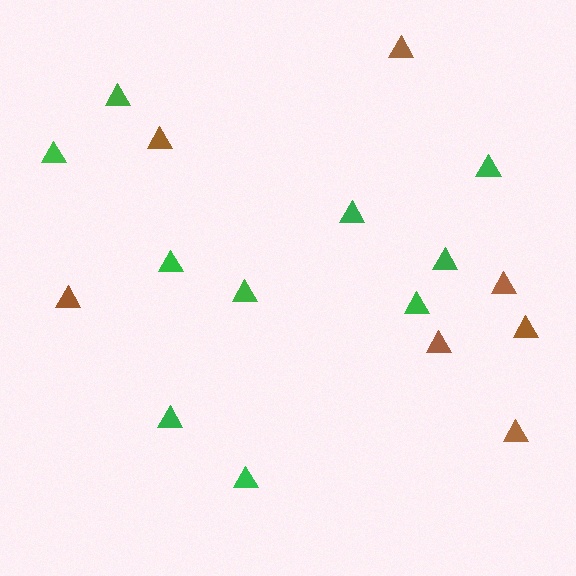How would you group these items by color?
There are 2 groups: one group of green triangles (10) and one group of brown triangles (7).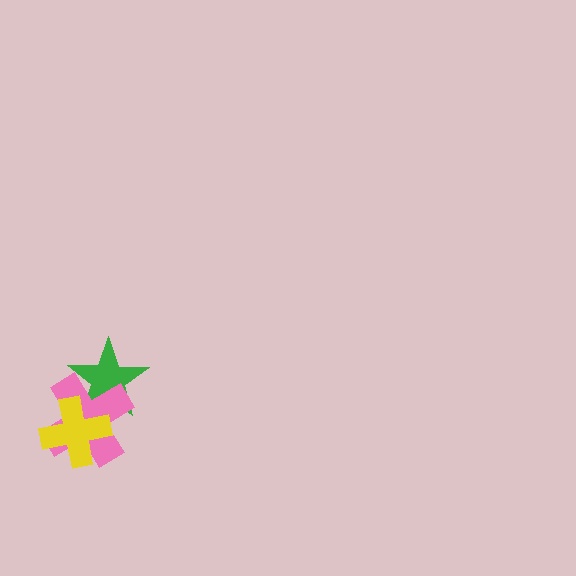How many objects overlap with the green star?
2 objects overlap with the green star.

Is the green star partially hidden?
Yes, it is partially covered by another shape.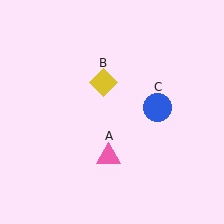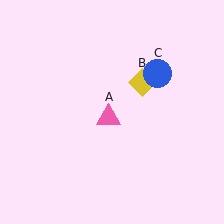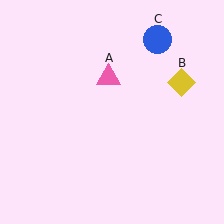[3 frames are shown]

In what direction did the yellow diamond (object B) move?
The yellow diamond (object B) moved right.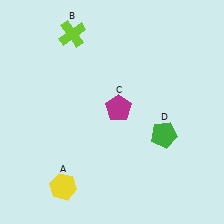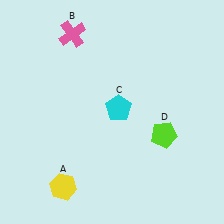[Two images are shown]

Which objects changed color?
B changed from lime to pink. C changed from magenta to cyan. D changed from green to lime.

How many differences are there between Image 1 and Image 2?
There are 3 differences between the two images.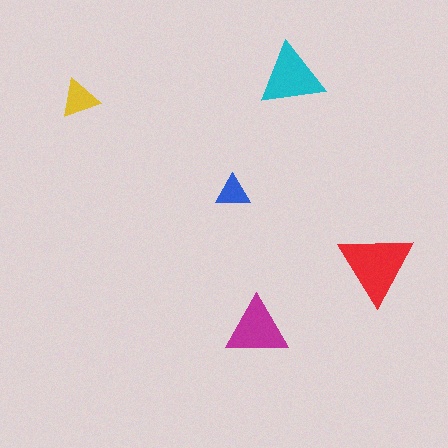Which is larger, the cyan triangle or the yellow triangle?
The cyan one.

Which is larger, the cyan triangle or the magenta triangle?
The cyan one.